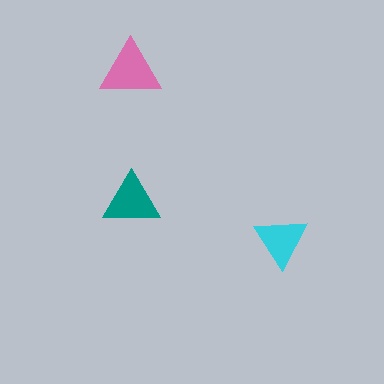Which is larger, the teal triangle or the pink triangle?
The pink one.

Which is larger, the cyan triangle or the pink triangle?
The pink one.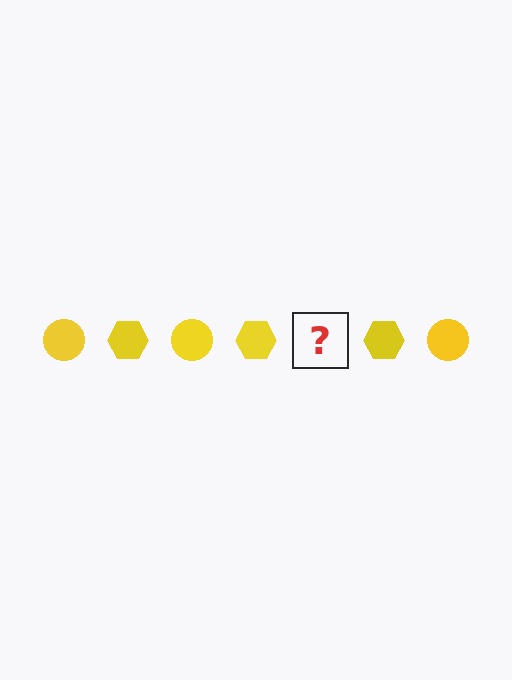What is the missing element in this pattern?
The missing element is a yellow circle.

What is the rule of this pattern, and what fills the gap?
The rule is that the pattern cycles through circle, hexagon shapes in yellow. The gap should be filled with a yellow circle.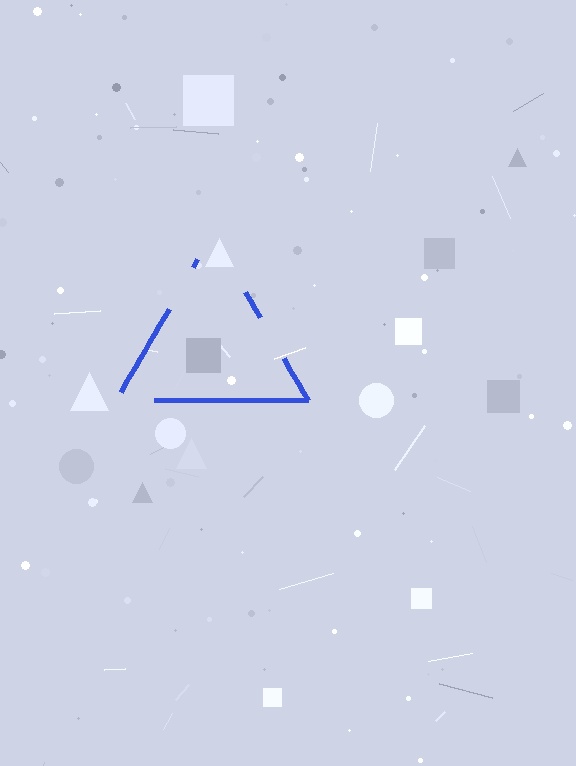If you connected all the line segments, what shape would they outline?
They would outline a triangle.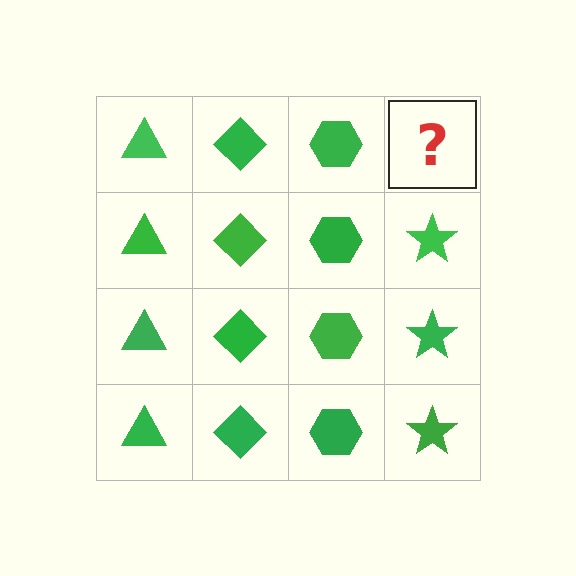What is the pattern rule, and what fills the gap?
The rule is that each column has a consistent shape. The gap should be filled with a green star.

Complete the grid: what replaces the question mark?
The question mark should be replaced with a green star.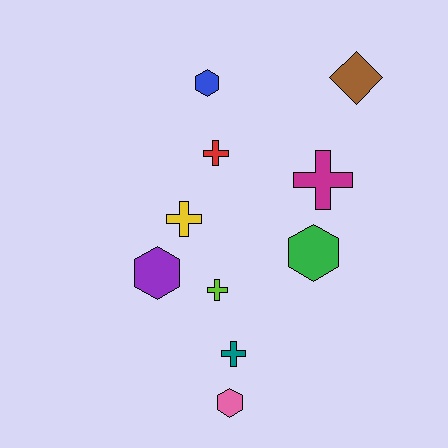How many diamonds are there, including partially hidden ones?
There is 1 diamond.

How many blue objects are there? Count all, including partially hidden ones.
There is 1 blue object.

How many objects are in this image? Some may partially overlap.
There are 10 objects.